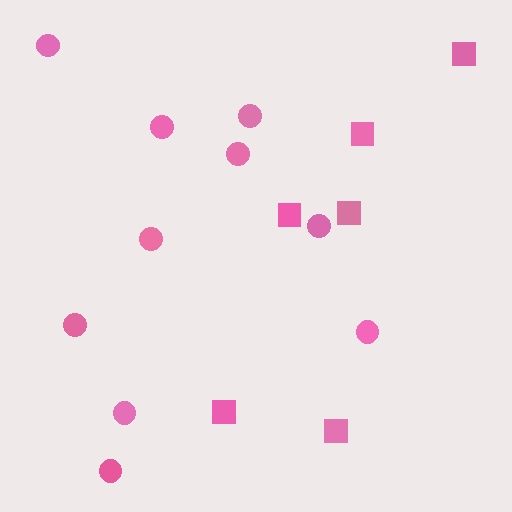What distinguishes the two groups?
There are 2 groups: one group of circles (10) and one group of squares (6).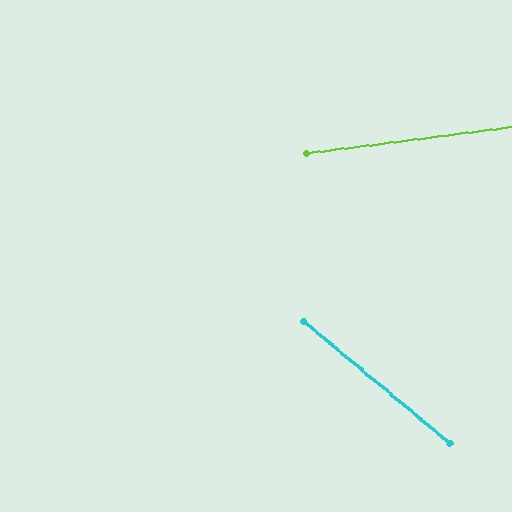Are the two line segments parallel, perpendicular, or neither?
Neither parallel nor perpendicular — they differ by about 47°.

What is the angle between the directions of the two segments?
Approximately 47 degrees.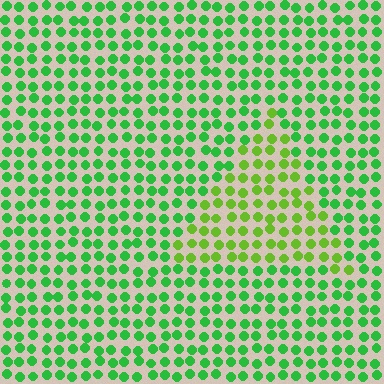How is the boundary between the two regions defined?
The boundary is defined purely by a slight shift in hue (about 32 degrees). Spacing, size, and orientation are identical on both sides.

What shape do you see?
I see a triangle.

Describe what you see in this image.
The image is filled with small green elements in a uniform arrangement. A triangle-shaped region is visible where the elements are tinted to a slightly different hue, forming a subtle color boundary.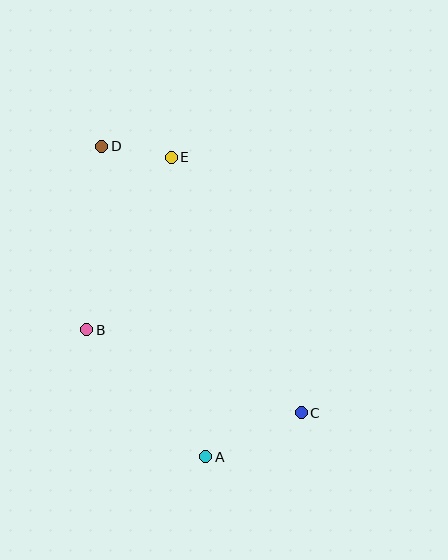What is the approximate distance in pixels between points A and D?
The distance between A and D is approximately 328 pixels.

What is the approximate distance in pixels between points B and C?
The distance between B and C is approximately 230 pixels.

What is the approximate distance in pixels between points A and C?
The distance between A and C is approximately 105 pixels.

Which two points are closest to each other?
Points D and E are closest to each other.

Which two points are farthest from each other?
Points C and D are farthest from each other.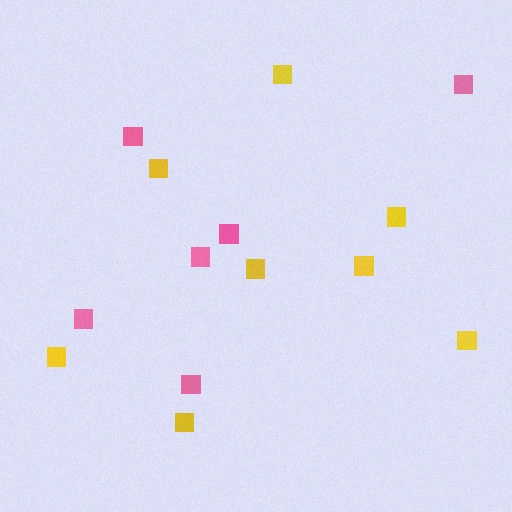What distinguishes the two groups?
There are 2 groups: one group of pink squares (6) and one group of yellow squares (8).